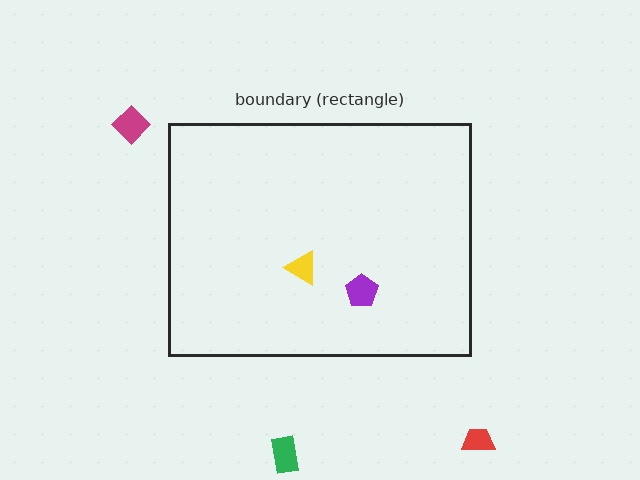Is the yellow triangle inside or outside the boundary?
Inside.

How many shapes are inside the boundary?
2 inside, 3 outside.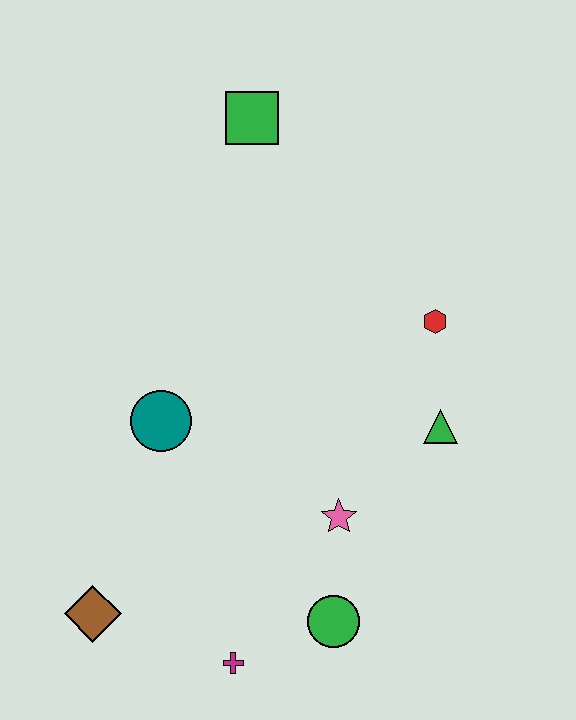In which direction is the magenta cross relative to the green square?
The magenta cross is below the green square.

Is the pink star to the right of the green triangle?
No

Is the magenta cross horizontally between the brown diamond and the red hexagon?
Yes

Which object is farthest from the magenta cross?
The green square is farthest from the magenta cross.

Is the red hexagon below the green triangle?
No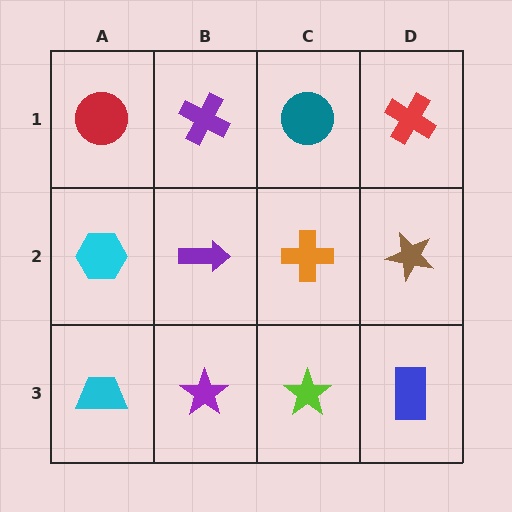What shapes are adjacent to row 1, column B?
A purple arrow (row 2, column B), a red circle (row 1, column A), a teal circle (row 1, column C).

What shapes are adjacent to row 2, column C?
A teal circle (row 1, column C), a lime star (row 3, column C), a purple arrow (row 2, column B), a brown star (row 2, column D).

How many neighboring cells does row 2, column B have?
4.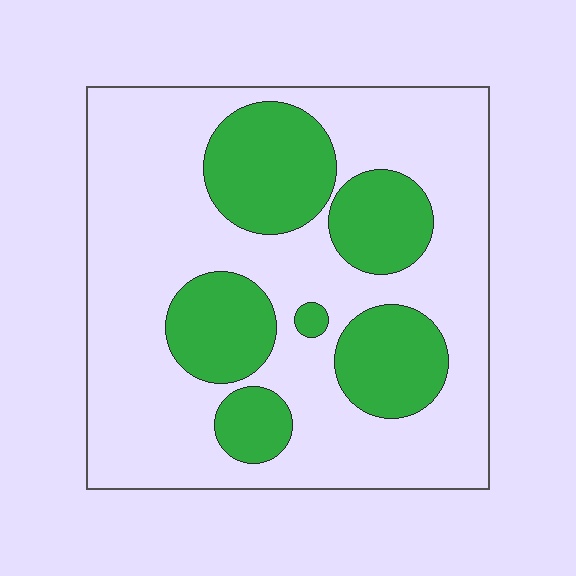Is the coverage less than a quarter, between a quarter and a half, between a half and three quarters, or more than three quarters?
Between a quarter and a half.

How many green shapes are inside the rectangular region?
6.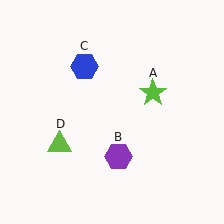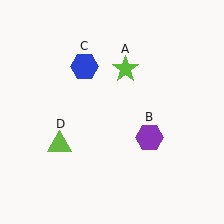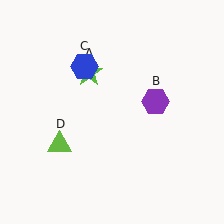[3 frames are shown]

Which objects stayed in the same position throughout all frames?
Blue hexagon (object C) and lime triangle (object D) remained stationary.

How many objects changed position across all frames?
2 objects changed position: lime star (object A), purple hexagon (object B).